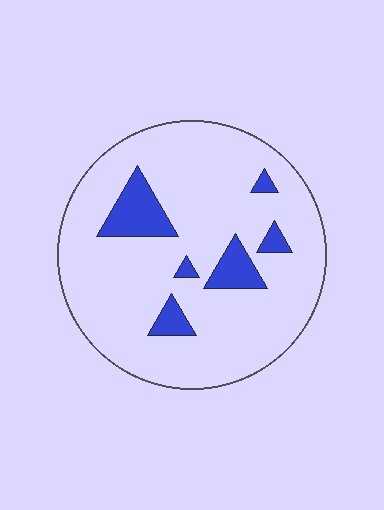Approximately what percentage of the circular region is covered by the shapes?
Approximately 15%.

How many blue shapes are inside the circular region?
6.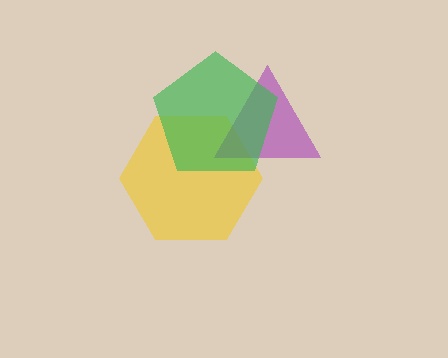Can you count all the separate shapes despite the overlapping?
Yes, there are 3 separate shapes.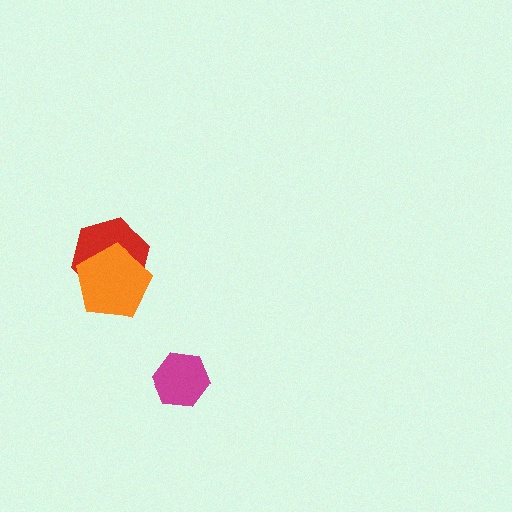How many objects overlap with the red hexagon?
1 object overlaps with the red hexagon.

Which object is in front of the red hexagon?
The orange pentagon is in front of the red hexagon.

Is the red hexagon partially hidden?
Yes, it is partially covered by another shape.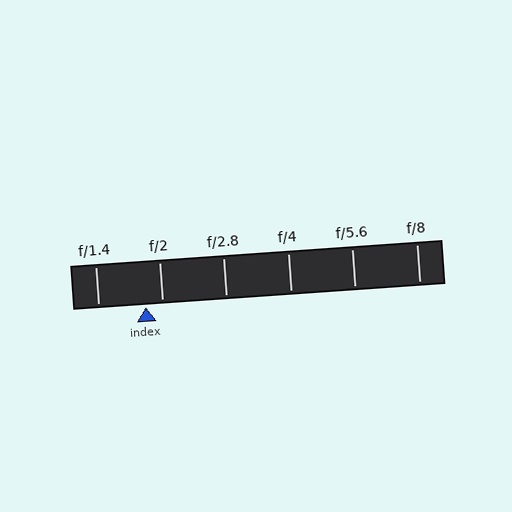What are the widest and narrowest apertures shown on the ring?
The widest aperture shown is f/1.4 and the narrowest is f/8.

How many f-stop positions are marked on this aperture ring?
There are 6 f-stop positions marked.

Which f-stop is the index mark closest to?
The index mark is closest to f/2.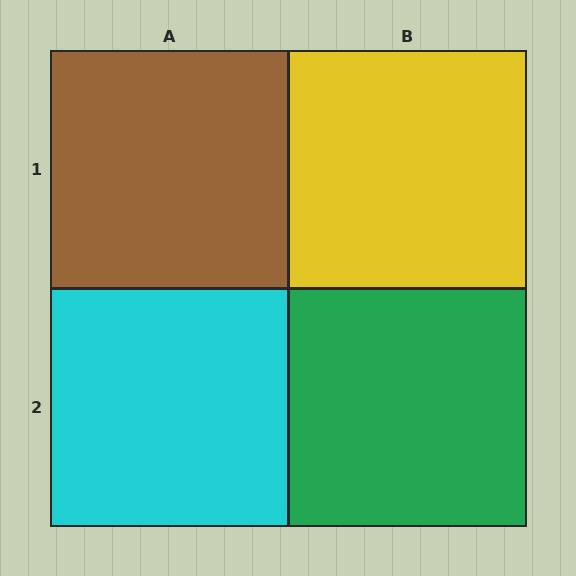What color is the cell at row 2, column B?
Green.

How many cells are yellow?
1 cell is yellow.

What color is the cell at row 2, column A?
Cyan.